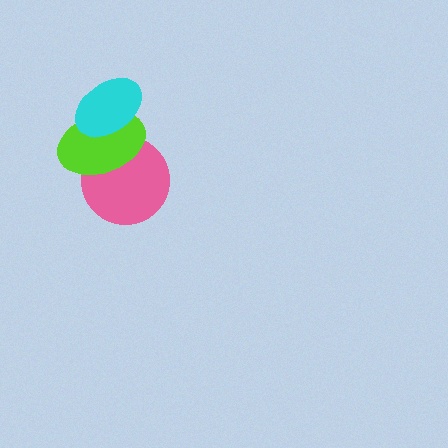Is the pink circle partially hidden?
Yes, it is partially covered by another shape.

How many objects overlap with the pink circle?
1 object overlaps with the pink circle.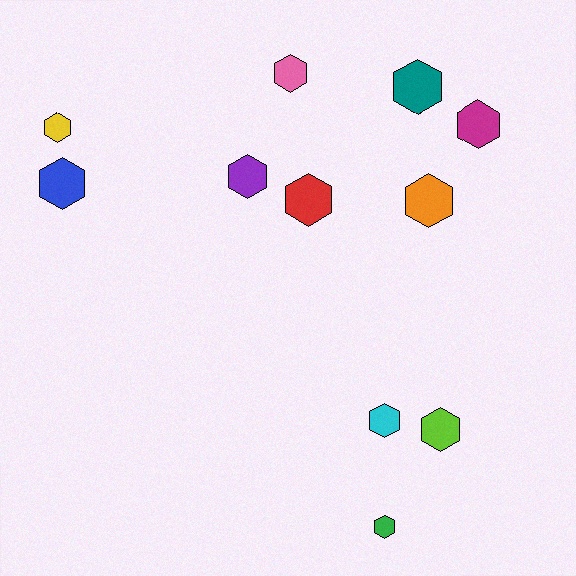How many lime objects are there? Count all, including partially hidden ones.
There is 1 lime object.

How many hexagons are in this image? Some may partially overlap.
There are 11 hexagons.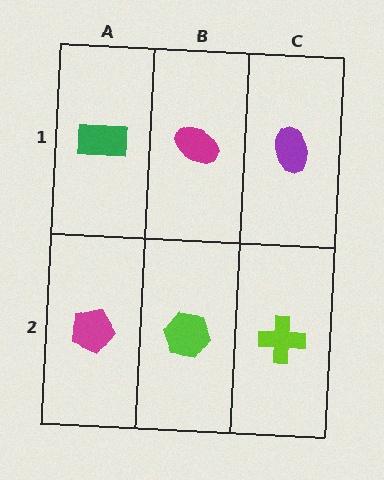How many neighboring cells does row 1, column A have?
2.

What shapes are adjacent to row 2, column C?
A purple ellipse (row 1, column C), a lime hexagon (row 2, column B).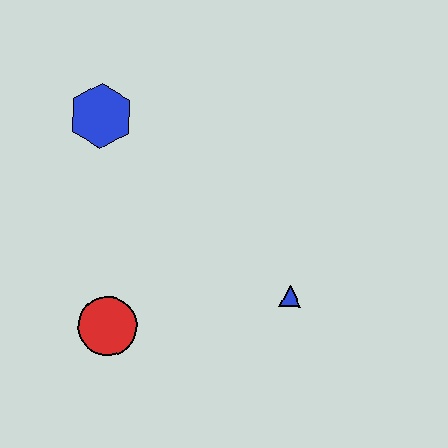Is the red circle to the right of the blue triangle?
No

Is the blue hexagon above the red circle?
Yes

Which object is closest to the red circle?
The blue triangle is closest to the red circle.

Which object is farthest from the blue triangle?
The blue hexagon is farthest from the blue triangle.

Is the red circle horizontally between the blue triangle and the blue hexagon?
Yes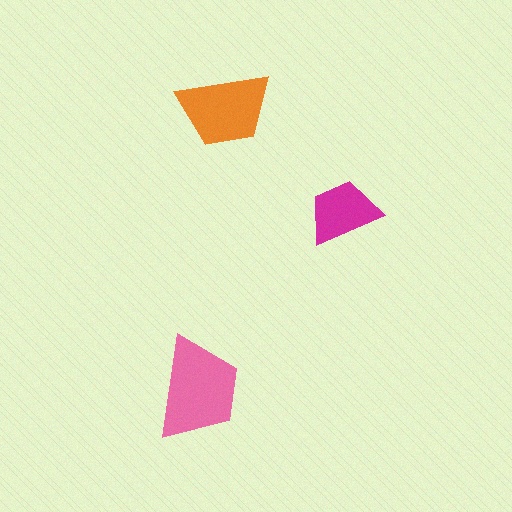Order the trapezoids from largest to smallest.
the pink one, the orange one, the magenta one.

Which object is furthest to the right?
The magenta trapezoid is rightmost.